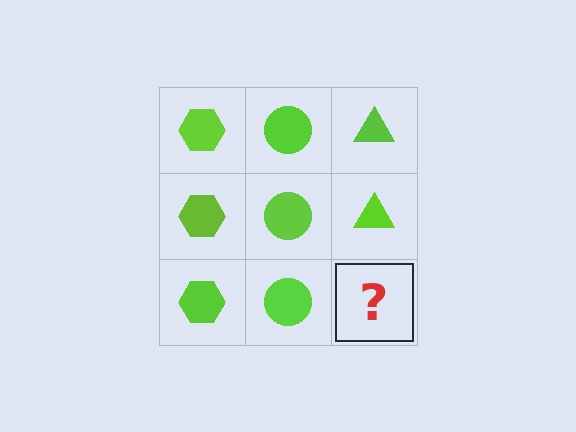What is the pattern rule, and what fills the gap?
The rule is that each column has a consistent shape. The gap should be filled with a lime triangle.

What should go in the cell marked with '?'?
The missing cell should contain a lime triangle.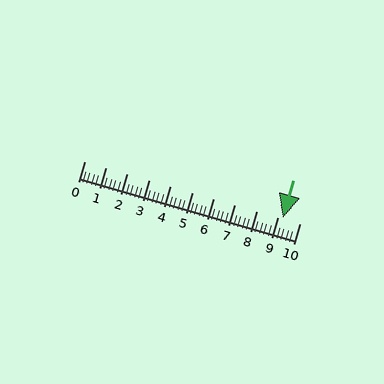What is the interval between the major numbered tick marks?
The major tick marks are spaced 1 units apart.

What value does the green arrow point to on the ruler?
The green arrow points to approximately 9.2.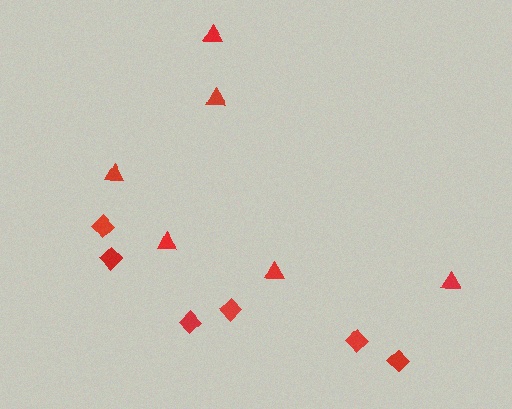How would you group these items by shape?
There are 2 groups: one group of triangles (6) and one group of diamonds (6).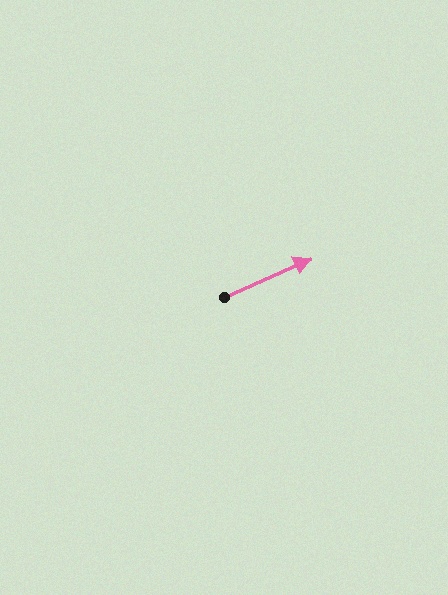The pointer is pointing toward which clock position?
Roughly 2 o'clock.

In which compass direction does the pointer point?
Northeast.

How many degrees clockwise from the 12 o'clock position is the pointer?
Approximately 66 degrees.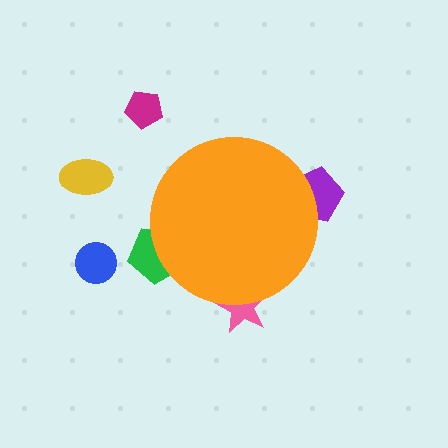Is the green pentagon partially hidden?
Yes, the green pentagon is partially hidden behind the orange circle.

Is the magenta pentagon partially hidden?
No, the magenta pentagon is fully visible.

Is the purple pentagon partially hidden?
Yes, the purple pentagon is partially hidden behind the orange circle.